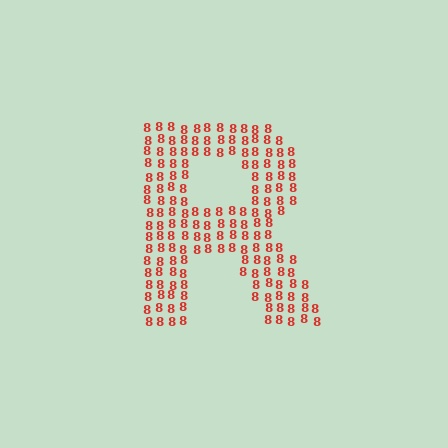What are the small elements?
The small elements are digit 8's.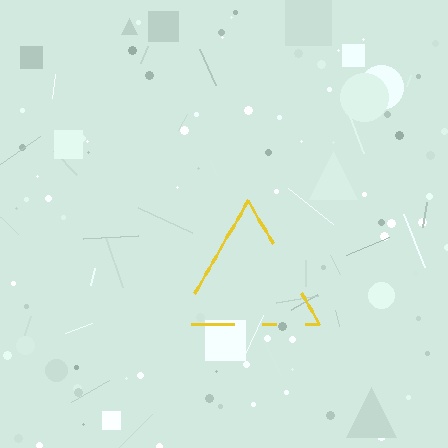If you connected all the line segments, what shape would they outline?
They would outline a triangle.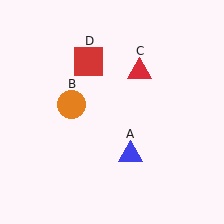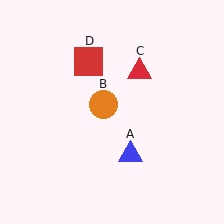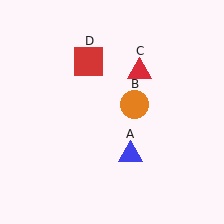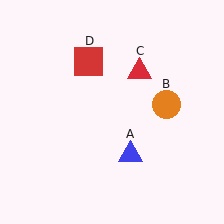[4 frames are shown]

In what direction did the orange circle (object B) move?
The orange circle (object B) moved right.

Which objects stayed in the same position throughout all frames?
Blue triangle (object A) and red triangle (object C) and red square (object D) remained stationary.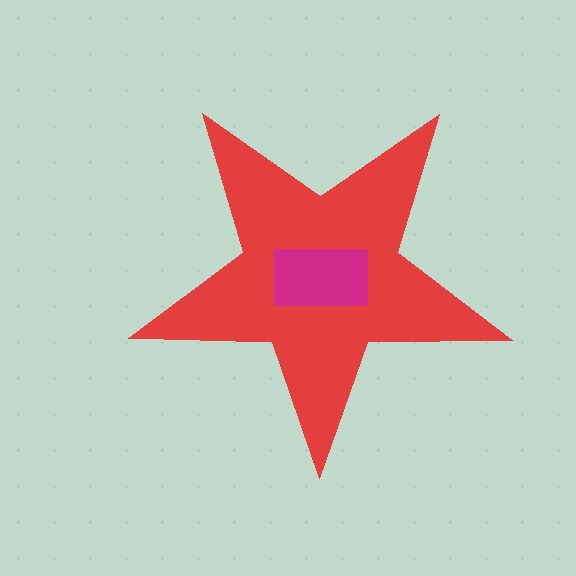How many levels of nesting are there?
2.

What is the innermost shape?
The magenta rectangle.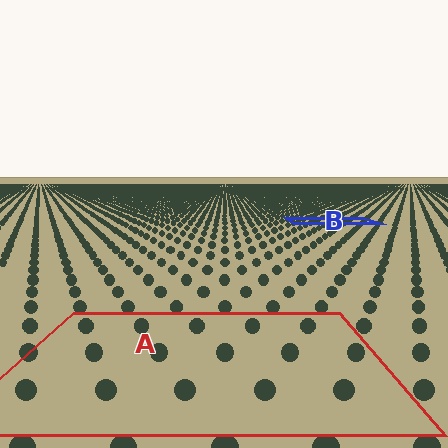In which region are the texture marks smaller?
The texture marks are smaller in region B, because it is farther away.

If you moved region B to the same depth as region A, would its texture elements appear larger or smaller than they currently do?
They would appear larger. At a closer depth, the same texture elements are projected at a bigger on-screen size.